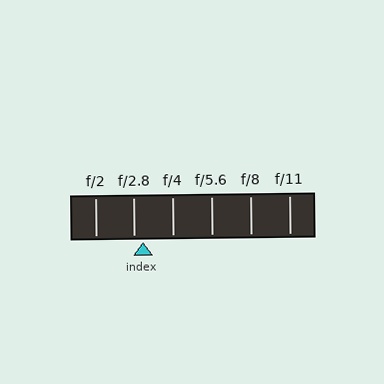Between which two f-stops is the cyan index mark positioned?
The index mark is between f/2.8 and f/4.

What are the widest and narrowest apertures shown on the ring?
The widest aperture shown is f/2 and the narrowest is f/11.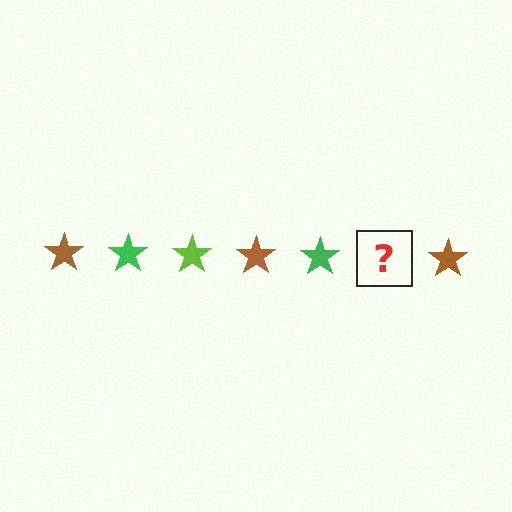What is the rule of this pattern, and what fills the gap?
The rule is that the pattern cycles through brown, green, lime stars. The gap should be filled with a lime star.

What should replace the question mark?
The question mark should be replaced with a lime star.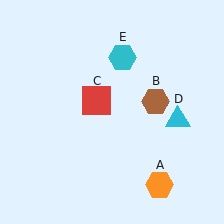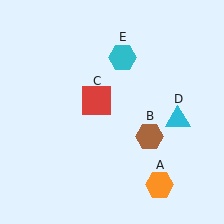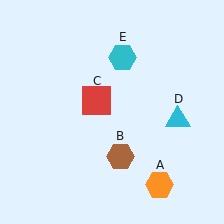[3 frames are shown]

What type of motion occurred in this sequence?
The brown hexagon (object B) rotated clockwise around the center of the scene.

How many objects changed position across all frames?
1 object changed position: brown hexagon (object B).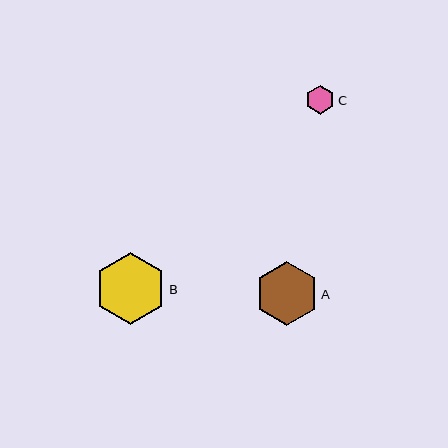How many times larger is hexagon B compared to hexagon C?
Hexagon B is approximately 2.5 times the size of hexagon C.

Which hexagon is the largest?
Hexagon B is the largest with a size of approximately 72 pixels.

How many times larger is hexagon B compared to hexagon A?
Hexagon B is approximately 1.1 times the size of hexagon A.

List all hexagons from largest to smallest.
From largest to smallest: B, A, C.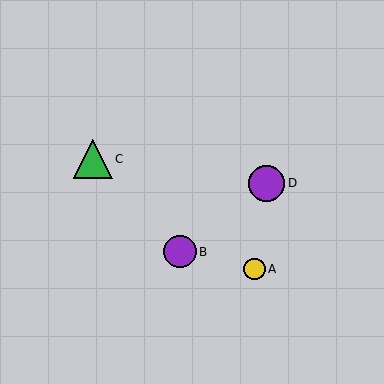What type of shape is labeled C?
Shape C is a green triangle.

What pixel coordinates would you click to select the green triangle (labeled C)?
Click at (93, 159) to select the green triangle C.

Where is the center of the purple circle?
The center of the purple circle is at (267, 183).